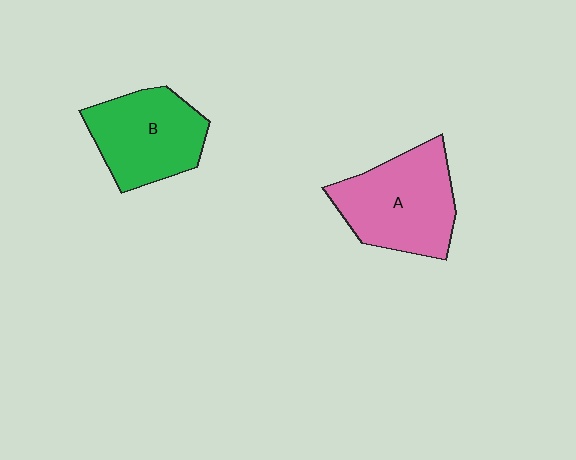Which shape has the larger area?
Shape A (pink).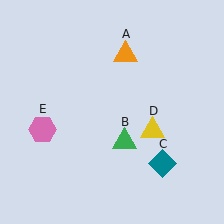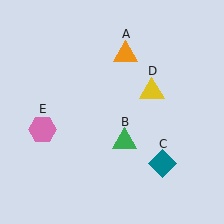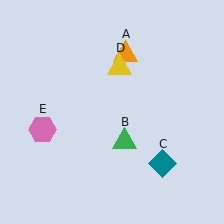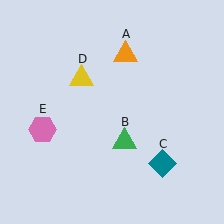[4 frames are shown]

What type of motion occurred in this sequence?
The yellow triangle (object D) rotated counterclockwise around the center of the scene.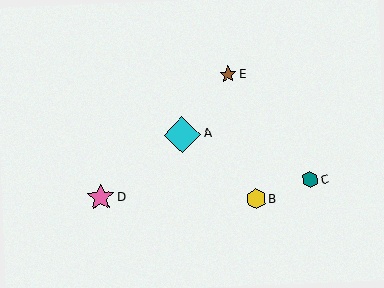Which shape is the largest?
The cyan diamond (labeled A) is the largest.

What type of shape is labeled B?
Shape B is a yellow hexagon.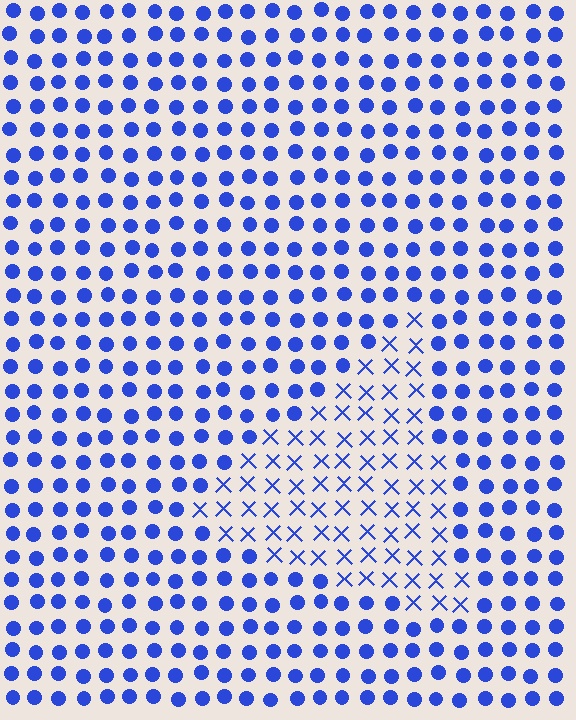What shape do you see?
I see a triangle.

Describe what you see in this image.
The image is filled with small blue elements arranged in a uniform grid. A triangle-shaped region contains X marks, while the surrounding area contains circles. The boundary is defined purely by the change in element shape.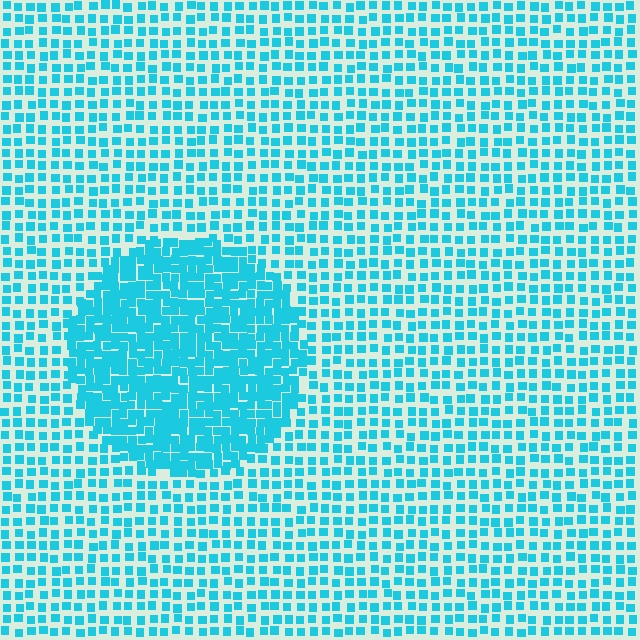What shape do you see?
I see a circle.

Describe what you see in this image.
The image contains small cyan elements arranged at two different densities. A circle-shaped region is visible where the elements are more densely packed than the surrounding area.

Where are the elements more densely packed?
The elements are more densely packed inside the circle boundary.